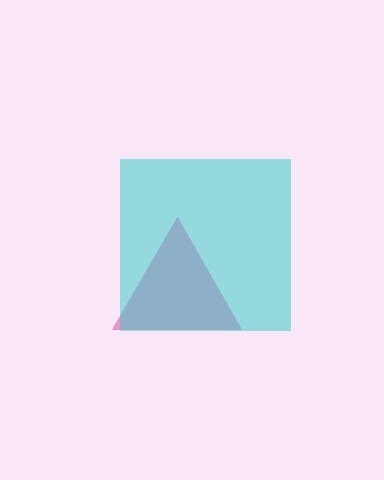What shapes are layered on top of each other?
The layered shapes are: a pink triangle, a cyan square.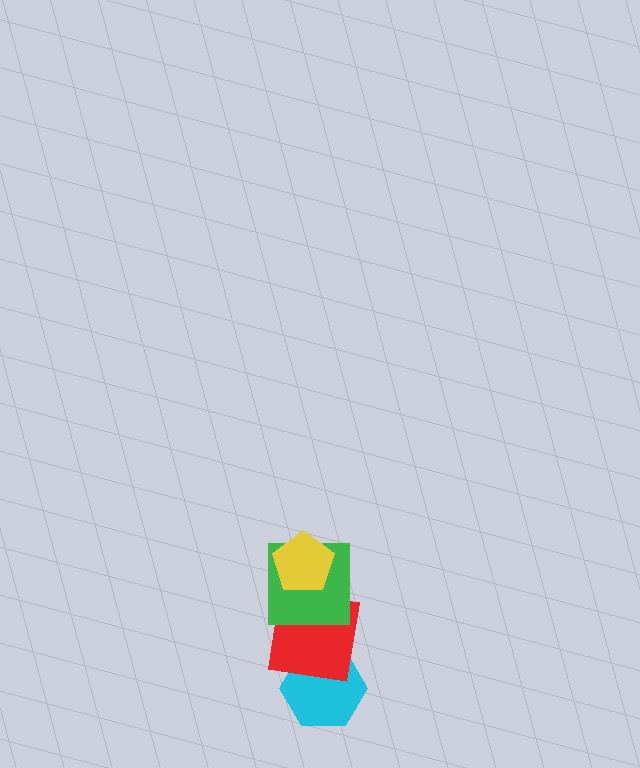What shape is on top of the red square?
The green square is on top of the red square.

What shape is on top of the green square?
The yellow pentagon is on top of the green square.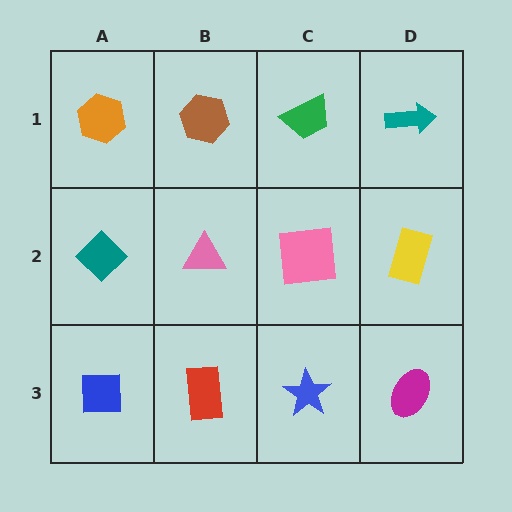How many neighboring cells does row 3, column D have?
2.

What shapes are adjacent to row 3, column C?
A pink square (row 2, column C), a red rectangle (row 3, column B), a magenta ellipse (row 3, column D).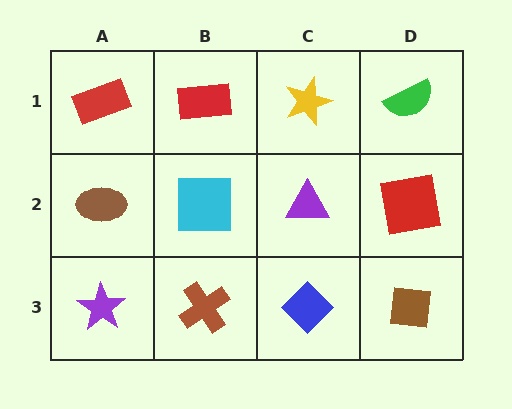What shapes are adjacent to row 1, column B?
A cyan square (row 2, column B), a red rectangle (row 1, column A), a yellow star (row 1, column C).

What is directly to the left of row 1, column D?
A yellow star.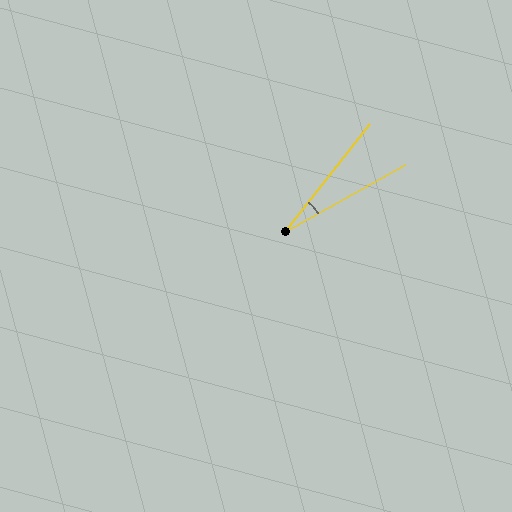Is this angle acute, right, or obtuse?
It is acute.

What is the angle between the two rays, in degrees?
Approximately 23 degrees.